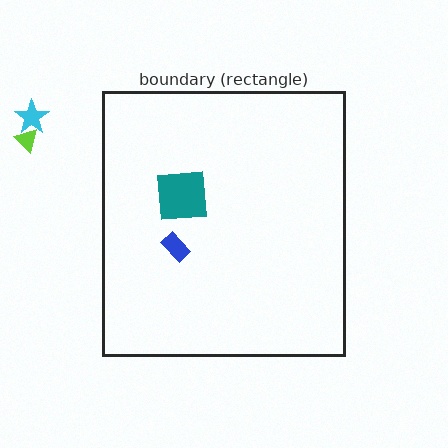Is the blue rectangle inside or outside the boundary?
Inside.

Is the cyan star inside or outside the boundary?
Outside.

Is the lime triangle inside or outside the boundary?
Outside.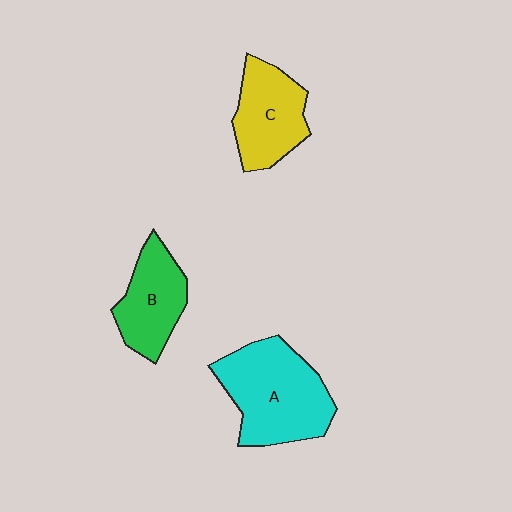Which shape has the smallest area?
Shape B (green).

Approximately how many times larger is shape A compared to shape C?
Approximately 1.4 times.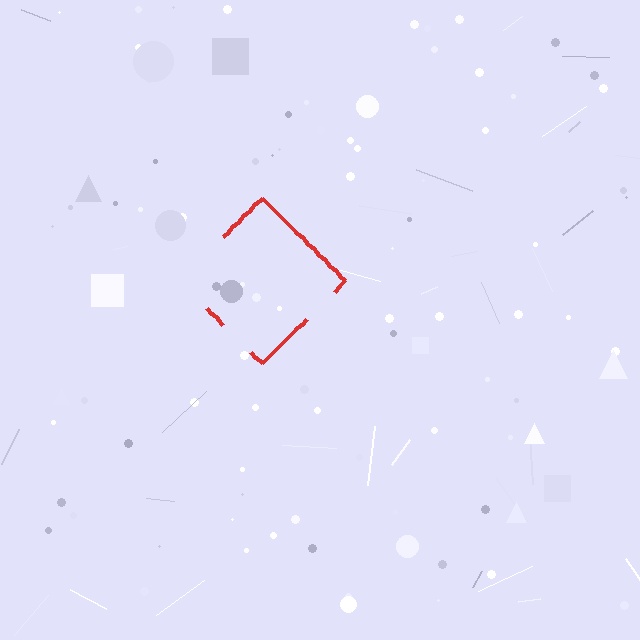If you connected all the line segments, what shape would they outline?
They would outline a diamond.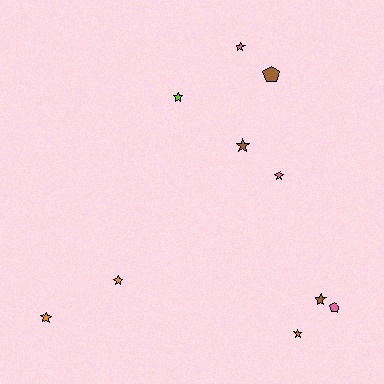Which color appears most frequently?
Pink, with 3 objects.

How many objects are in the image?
There are 10 objects.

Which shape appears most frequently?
Star, with 8 objects.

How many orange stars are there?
There are 3 orange stars.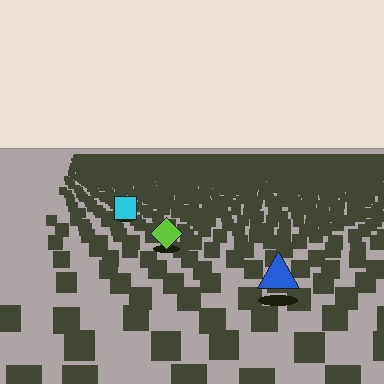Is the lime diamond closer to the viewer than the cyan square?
Yes. The lime diamond is closer — you can tell from the texture gradient: the ground texture is coarser near it.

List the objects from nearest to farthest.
From nearest to farthest: the blue triangle, the lime diamond, the cyan square.